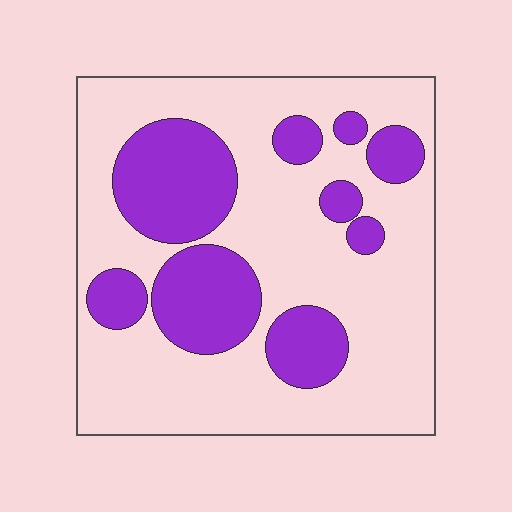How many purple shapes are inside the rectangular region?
9.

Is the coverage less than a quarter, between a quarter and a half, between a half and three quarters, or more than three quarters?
Between a quarter and a half.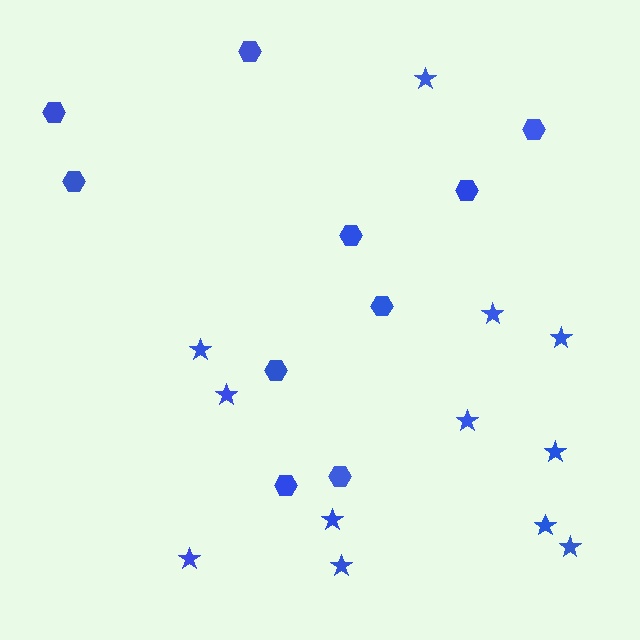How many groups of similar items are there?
There are 2 groups: one group of hexagons (10) and one group of stars (12).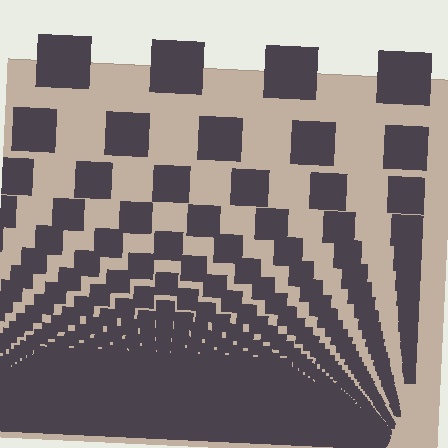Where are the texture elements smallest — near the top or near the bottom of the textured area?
Near the bottom.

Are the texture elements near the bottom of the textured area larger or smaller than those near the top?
Smaller. The gradient is inverted — elements near the bottom are smaller and denser.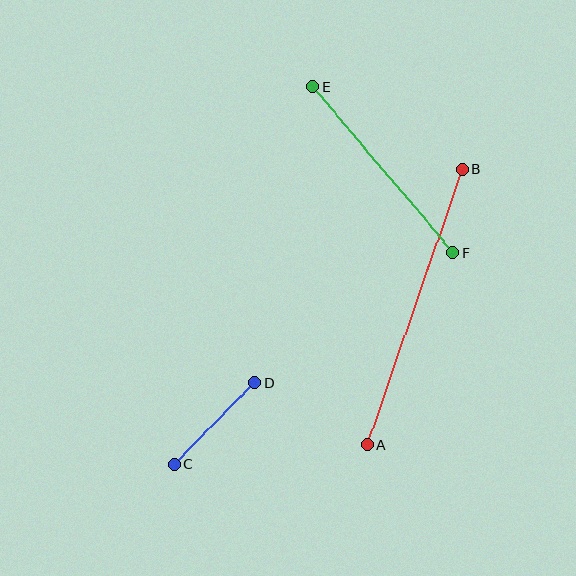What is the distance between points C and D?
The distance is approximately 114 pixels.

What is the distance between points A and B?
The distance is approximately 291 pixels.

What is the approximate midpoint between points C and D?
The midpoint is at approximately (215, 423) pixels.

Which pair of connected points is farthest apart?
Points A and B are farthest apart.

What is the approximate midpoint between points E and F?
The midpoint is at approximately (383, 170) pixels.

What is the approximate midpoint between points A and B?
The midpoint is at approximately (415, 307) pixels.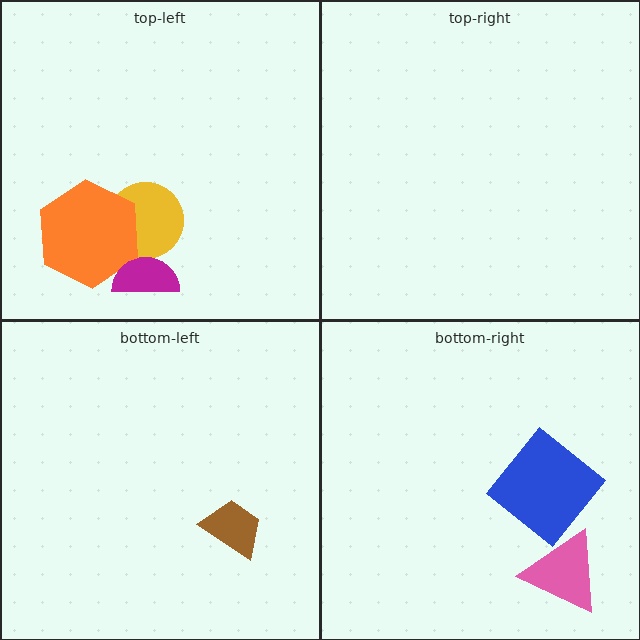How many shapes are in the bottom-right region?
2.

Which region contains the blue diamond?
The bottom-right region.